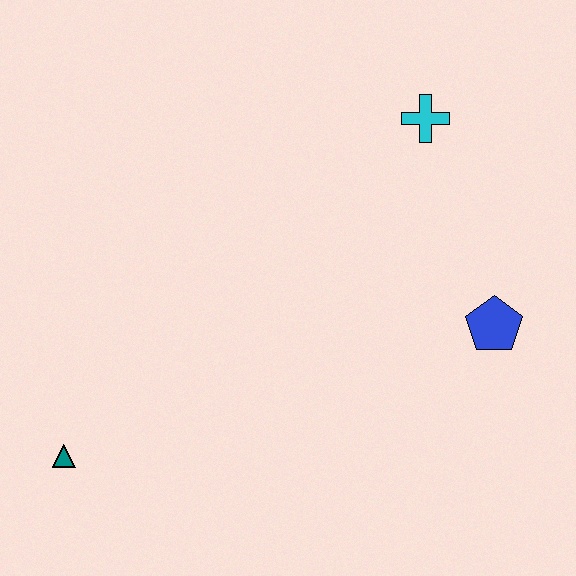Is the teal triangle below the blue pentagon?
Yes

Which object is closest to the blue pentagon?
The cyan cross is closest to the blue pentagon.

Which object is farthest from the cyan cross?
The teal triangle is farthest from the cyan cross.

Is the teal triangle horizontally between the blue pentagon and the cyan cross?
No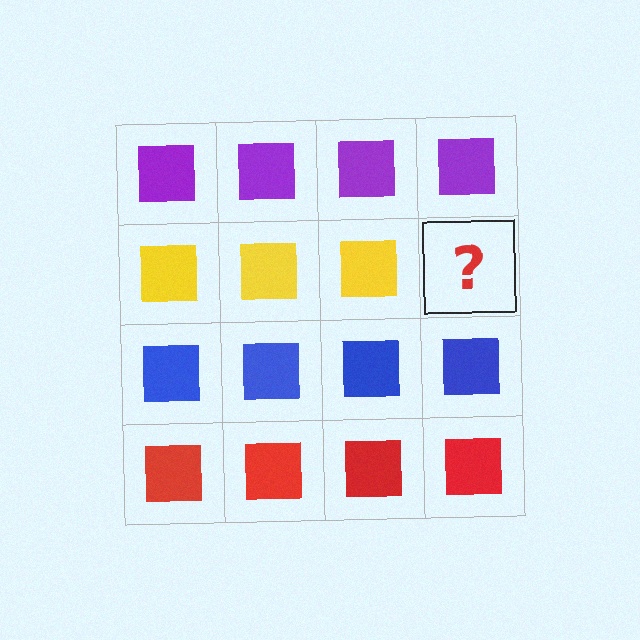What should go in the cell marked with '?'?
The missing cell should contain a yellow square.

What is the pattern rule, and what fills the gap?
The rule is that each row has a consistent color. The gap should be filled with a yellow square.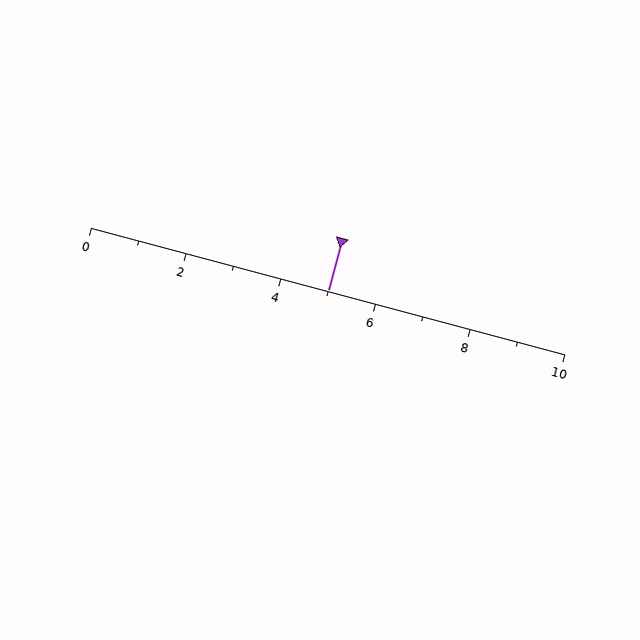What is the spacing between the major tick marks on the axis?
The major ticks are spaced 2 apart.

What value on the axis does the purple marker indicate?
The marker indicates approximately 5.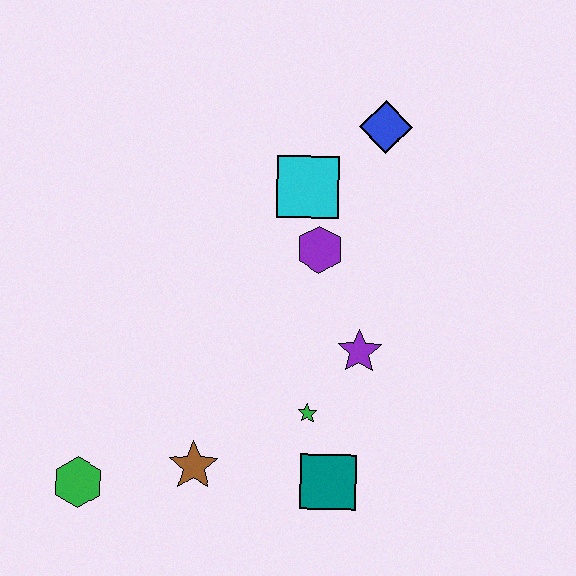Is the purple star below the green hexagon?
No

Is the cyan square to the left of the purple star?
Yes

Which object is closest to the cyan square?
The purple hexagon is closest to the cyan square.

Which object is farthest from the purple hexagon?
The green hexagon is farthest from the purple hexagon.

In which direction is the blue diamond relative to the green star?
The blue diamond is above the green star.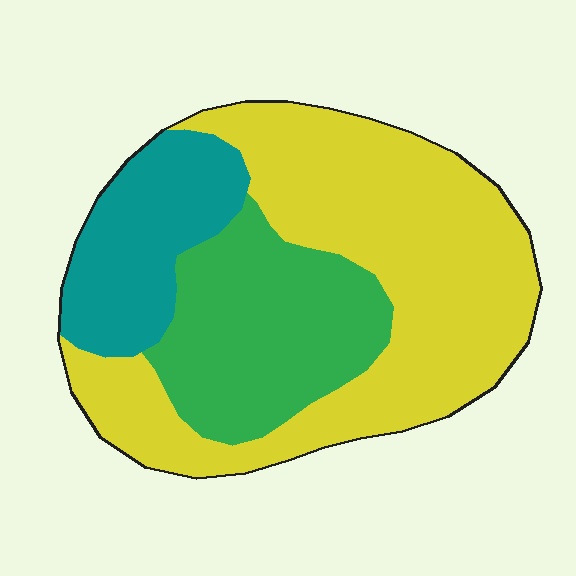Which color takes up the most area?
Yellow, at roughly 55%.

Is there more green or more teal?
Green.